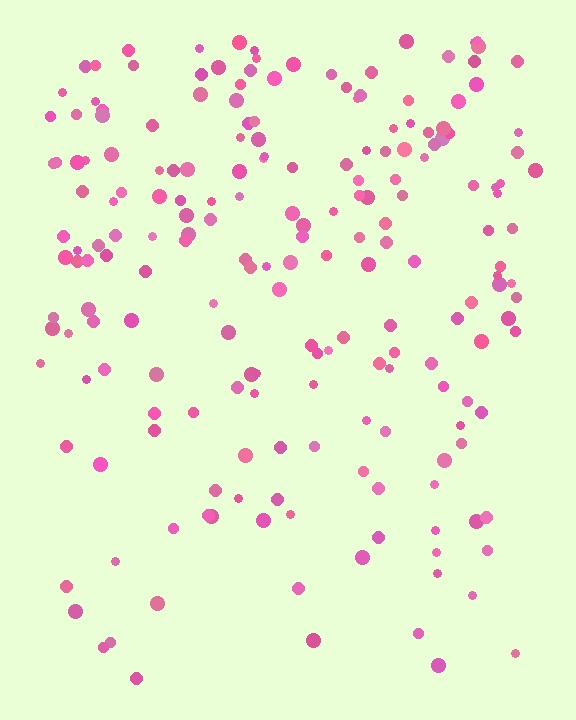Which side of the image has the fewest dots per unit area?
The bottom.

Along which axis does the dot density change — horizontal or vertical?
Vertical.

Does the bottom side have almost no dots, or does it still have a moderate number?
Still a moderate number, just noticeably fewer than the top.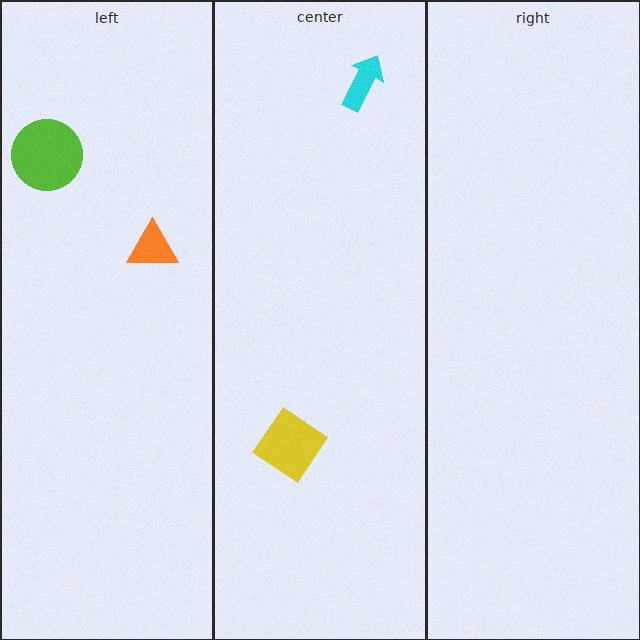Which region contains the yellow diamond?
The center region.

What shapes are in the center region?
The yellow diamond, the cyan arrow.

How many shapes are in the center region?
2.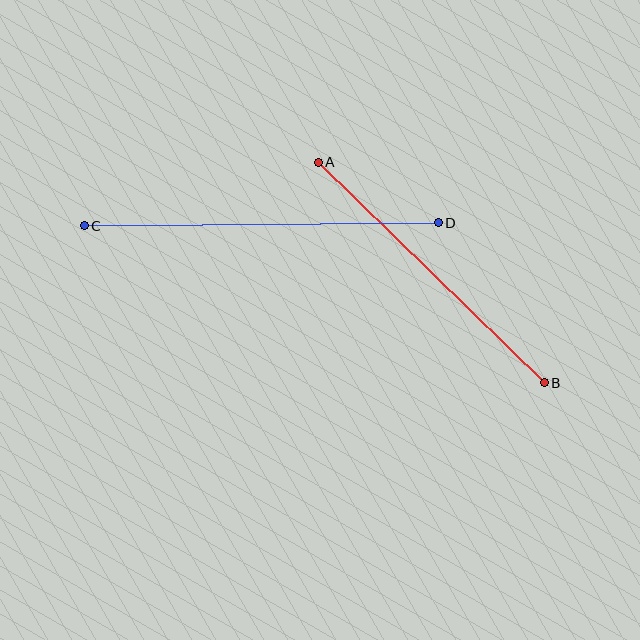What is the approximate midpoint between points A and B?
The midpoint is at approximately (431, 272) pixels.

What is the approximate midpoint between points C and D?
The midpoint is at approximately (261, 224) pixels.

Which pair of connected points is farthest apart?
Points C and D are farthest apart.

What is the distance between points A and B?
The distance is approximately 316 pixels.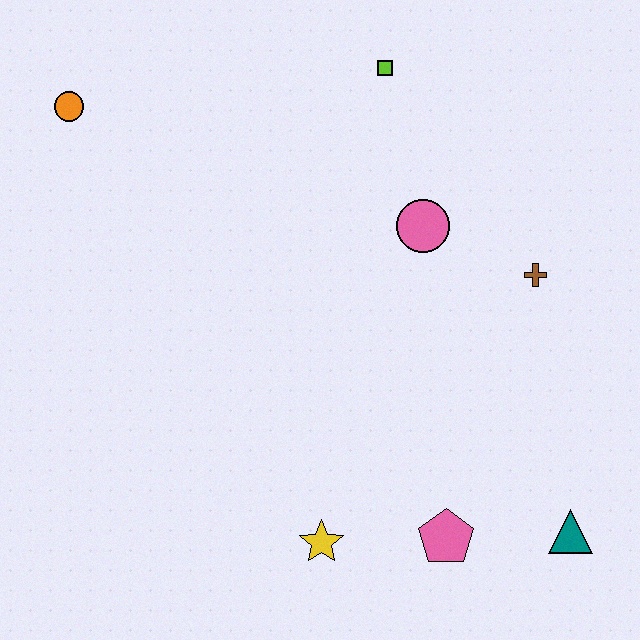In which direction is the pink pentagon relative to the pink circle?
The pink pentagon is below the pink circle.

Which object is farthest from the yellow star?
The orange circle is farthest from the yellow star.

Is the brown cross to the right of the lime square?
Yes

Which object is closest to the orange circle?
The lime square is closest to the orange circle.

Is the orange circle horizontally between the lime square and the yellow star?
No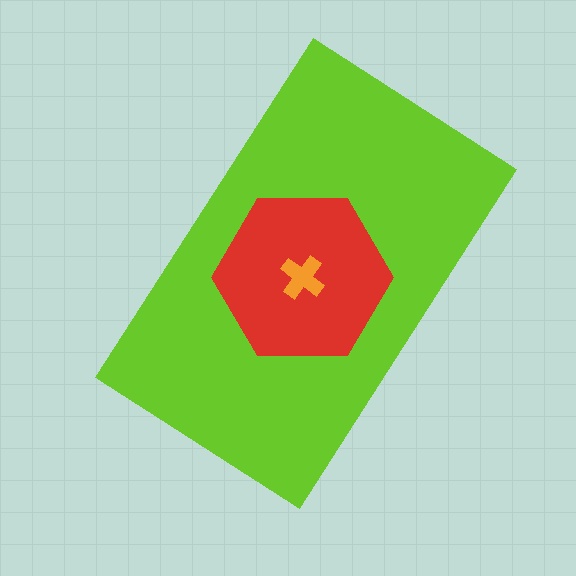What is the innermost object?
The orange cross.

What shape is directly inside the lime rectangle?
The red hexagon.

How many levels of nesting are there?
3.